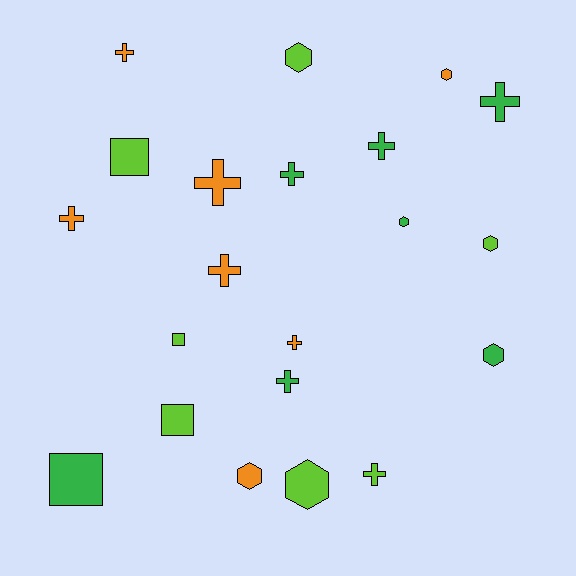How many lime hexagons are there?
There are 3 lime hexagons.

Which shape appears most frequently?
Cross, with 10 objects.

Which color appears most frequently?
Lime, with 7 objects.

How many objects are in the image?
There are 21 objects.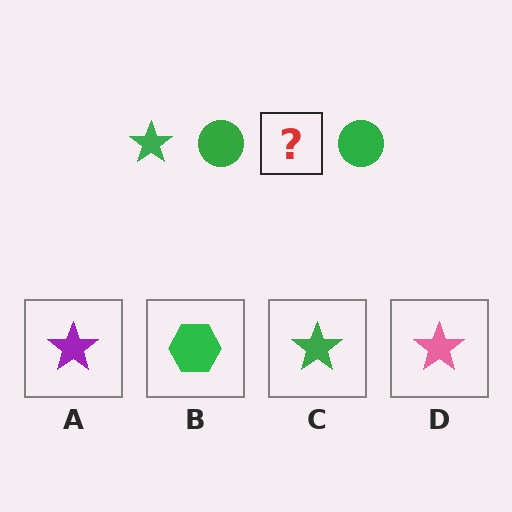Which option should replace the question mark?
Option C.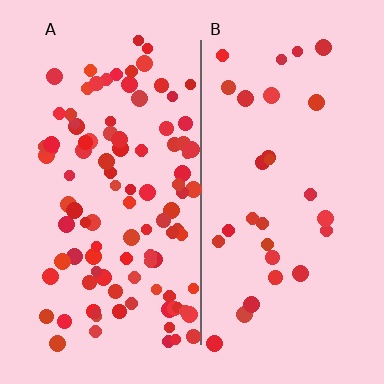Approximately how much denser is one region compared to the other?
Approximately 3.4× — region A over region B.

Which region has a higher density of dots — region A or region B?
A (the left).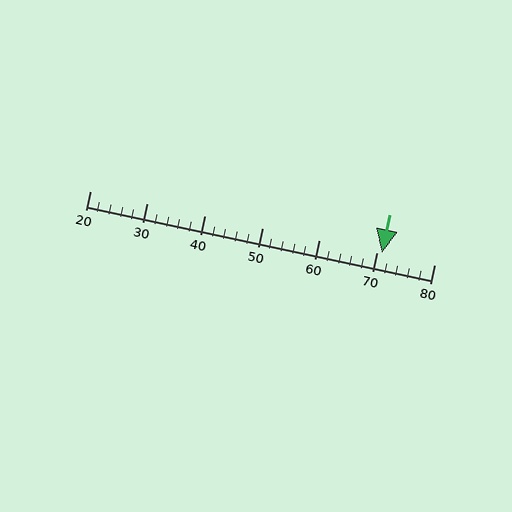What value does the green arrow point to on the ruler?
The green arrow points to approximately 71.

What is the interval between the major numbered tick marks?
The major tick marks are spaced 10 units apart.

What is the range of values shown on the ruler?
The ruler shows values from 20 to 80.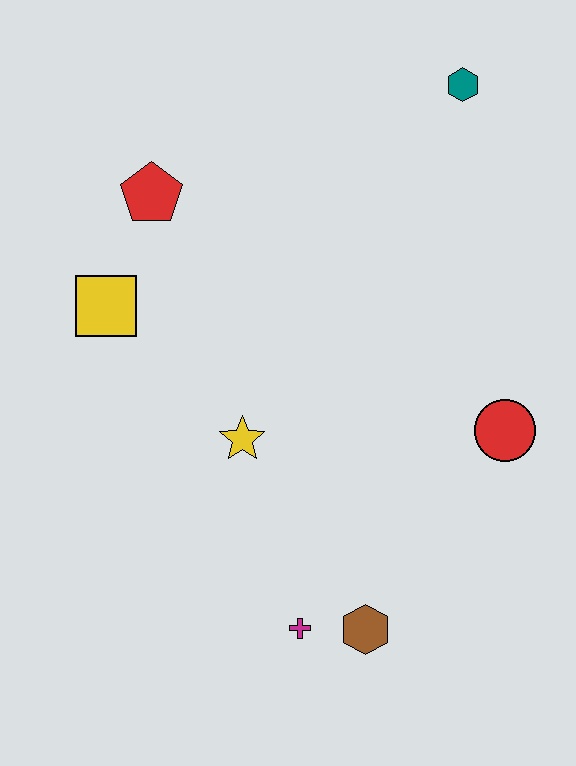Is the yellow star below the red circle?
Yes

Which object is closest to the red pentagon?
The yellow square is closest to the red pentagon.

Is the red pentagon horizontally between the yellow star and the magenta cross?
No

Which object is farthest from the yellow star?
The teal hexagon is farthest from the yellow star.